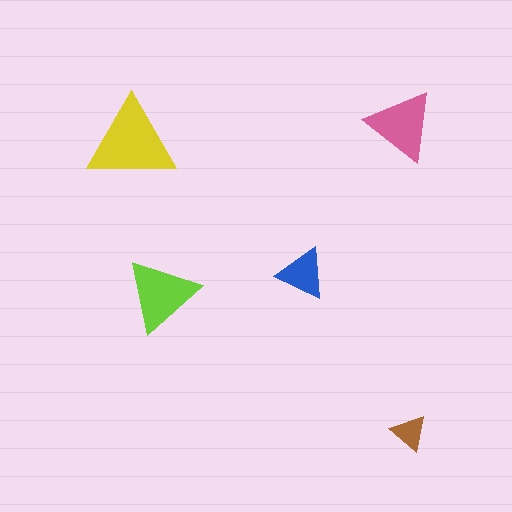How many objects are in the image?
There are 5 objects in the image.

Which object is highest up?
The pink triangle is topmost.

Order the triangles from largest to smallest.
the yellow one, the lime one, the pink one, the blue one, the brown one.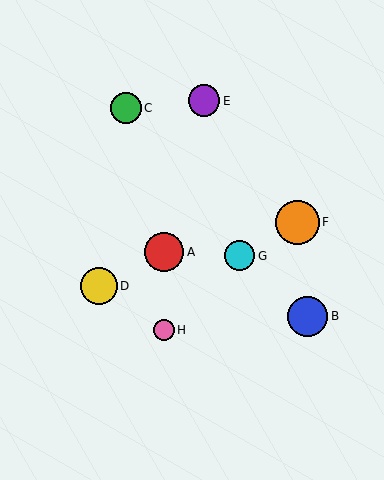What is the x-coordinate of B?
Object B is at x≈308.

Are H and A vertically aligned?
Yes, both are at x≈164.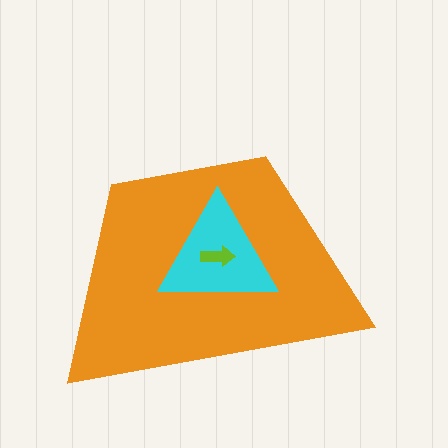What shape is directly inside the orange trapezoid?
The cyan triangle.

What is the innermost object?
The lime arrow.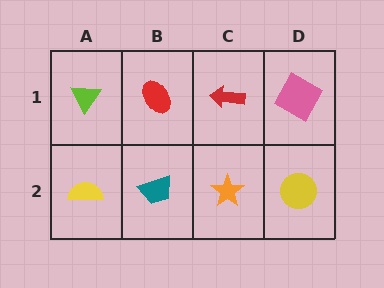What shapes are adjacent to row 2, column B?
A red ellipse (row 1, column B), a yellow semicircle (row 2, column A), an orange star (row 2, column C).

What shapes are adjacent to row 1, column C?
An orange star (row 2, column C), a red ellipse (row 1, column B), a pink square (row 1, column D).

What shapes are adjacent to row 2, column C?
A red arrow (row 1, column C), a teal trapezoid (row 2, column B), a yellow circle (row 2, column D).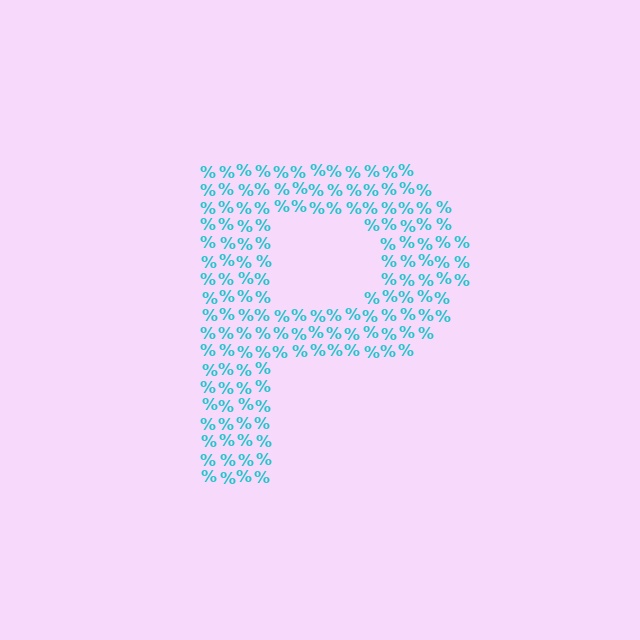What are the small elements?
The small elements are percent signs.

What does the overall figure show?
The overall figure shows the letter P.